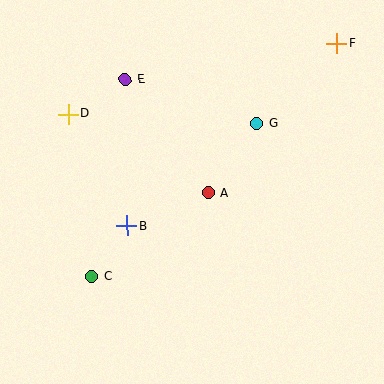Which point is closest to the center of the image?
Point A at (208, 192) is closest to the center.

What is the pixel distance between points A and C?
The distance between A and C is 144 pixels.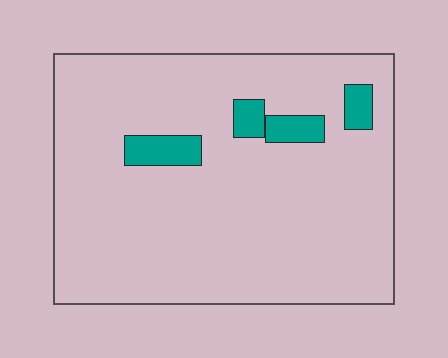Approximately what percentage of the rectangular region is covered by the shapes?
Approximately 10%.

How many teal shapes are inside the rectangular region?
4.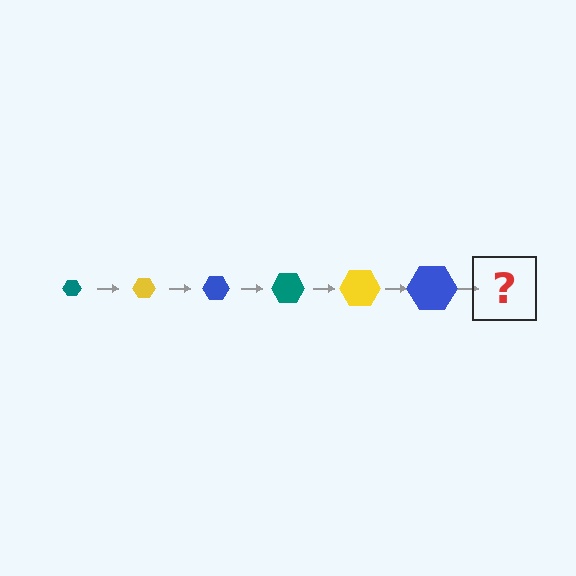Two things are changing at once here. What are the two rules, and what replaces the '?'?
The two rules are that the hexagon grows larger each step and the color cycles through teal, yellow, and blue. The '?' should be a teal hexagon, larger than the previous one.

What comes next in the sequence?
The next element should be a teal hexagon, larger than the previous one.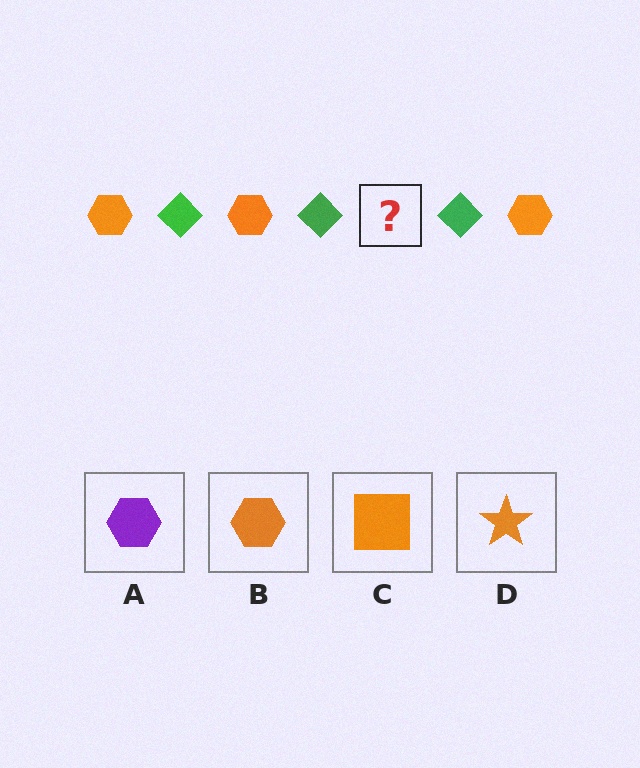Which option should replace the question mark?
Option B.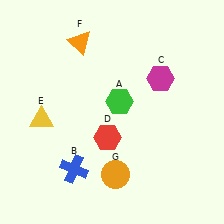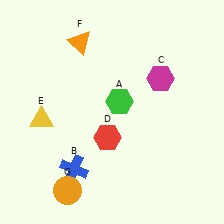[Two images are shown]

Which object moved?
The orange circle (G) moved left.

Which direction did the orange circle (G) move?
The orange circle (G) moved left.